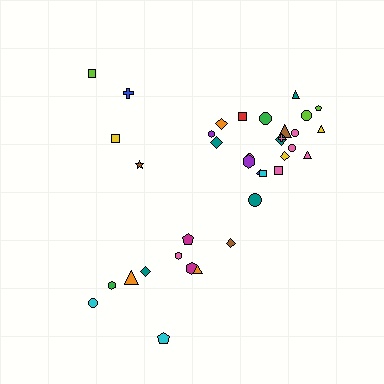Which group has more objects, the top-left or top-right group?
The top-right group.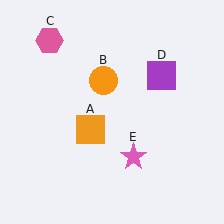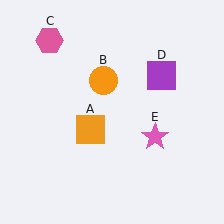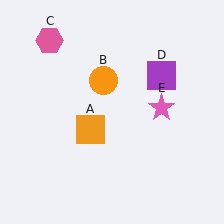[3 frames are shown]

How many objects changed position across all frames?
1 object changed position: pink star (object E).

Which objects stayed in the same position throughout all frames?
Orange square (object A) and orange circle (object B) and pink hexagon (object C) and purple square (object D) remained stationary.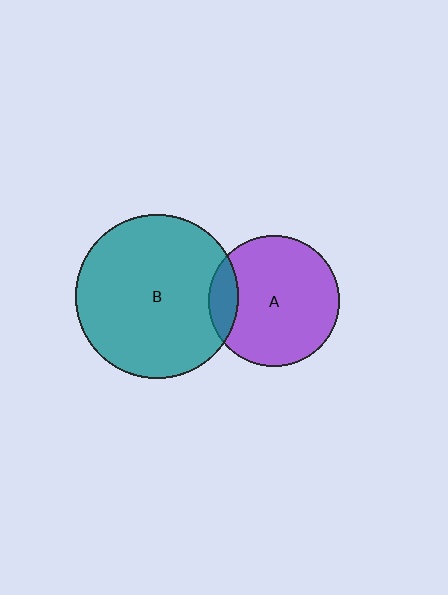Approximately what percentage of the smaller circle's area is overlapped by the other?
Approximately 15%.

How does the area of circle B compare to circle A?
Approximately 1.6 times.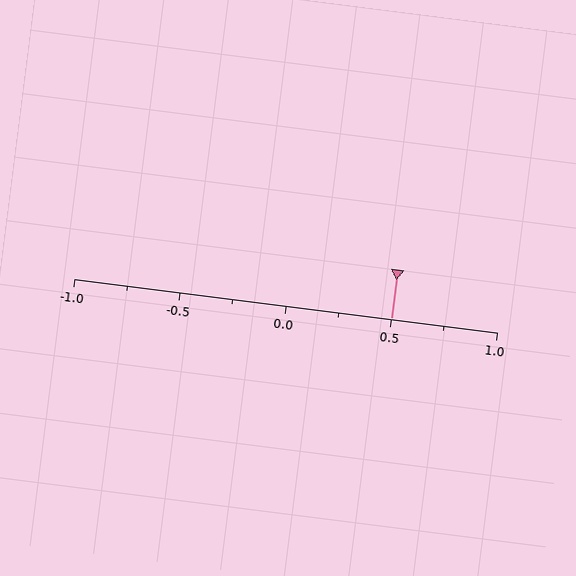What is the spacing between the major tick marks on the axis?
The major ticks are spaced 0.5 apart.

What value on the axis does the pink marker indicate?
The marker indicates approximately 0.5.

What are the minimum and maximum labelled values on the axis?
The axis runs from -1.0 to 1.0.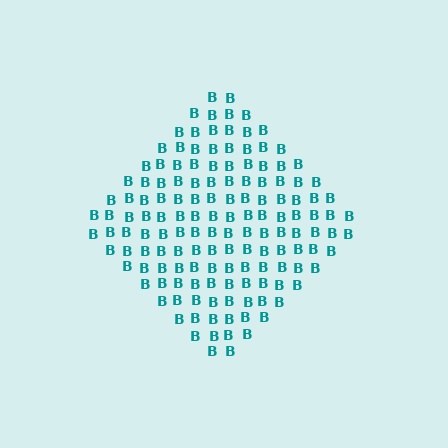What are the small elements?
The small elements are letter B's.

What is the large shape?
The large shape is a diamond.